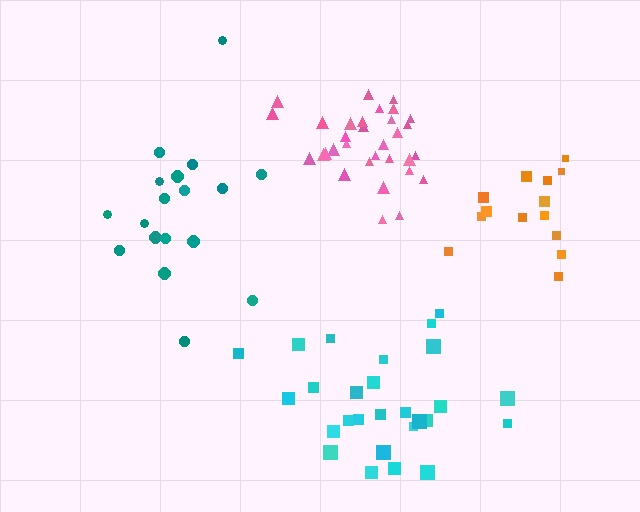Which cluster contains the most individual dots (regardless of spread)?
Pink (32).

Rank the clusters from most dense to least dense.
pink, orange, teal, cyan.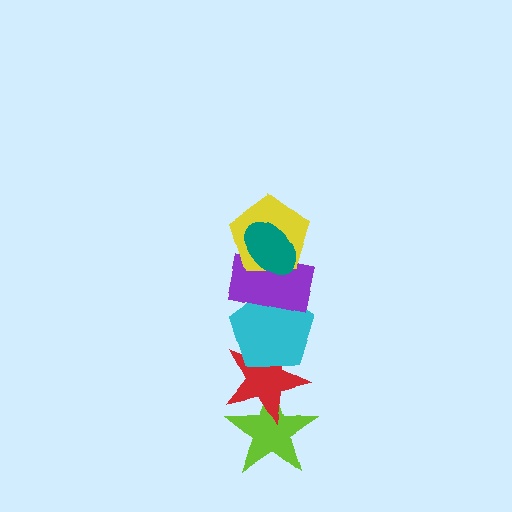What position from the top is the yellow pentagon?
The yellow pentagon is 2nd from the top.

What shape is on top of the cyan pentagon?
The purple rectangle is on top of the cyan pentagon.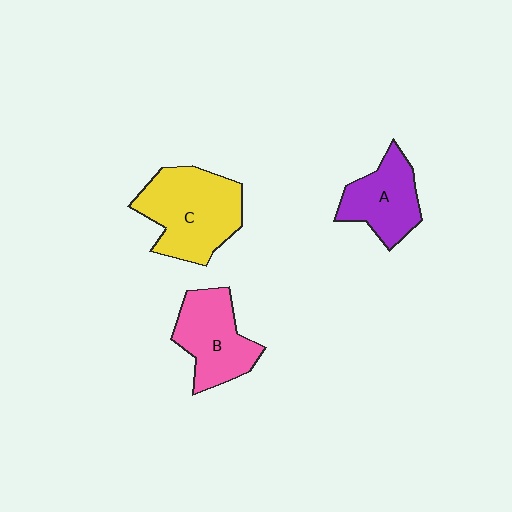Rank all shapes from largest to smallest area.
From largest to smallest: C (yellow), B (pink), A (purple).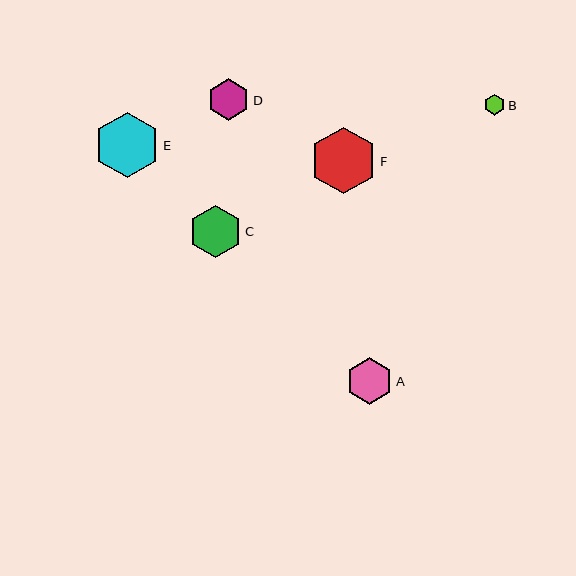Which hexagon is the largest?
Hexagon F is the largest with a size of approximately 67 pixels.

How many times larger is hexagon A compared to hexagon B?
Hexagon A is approximately 2.3 times the size of hexagon B.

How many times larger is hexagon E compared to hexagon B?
Hexagon E is approximately 3.2 times the size of hexagon B.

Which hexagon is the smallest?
Hexagon B is the smallest with a size of approximately 21 pixels.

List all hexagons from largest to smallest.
From largest to smallest: F, E, C, A, D, B.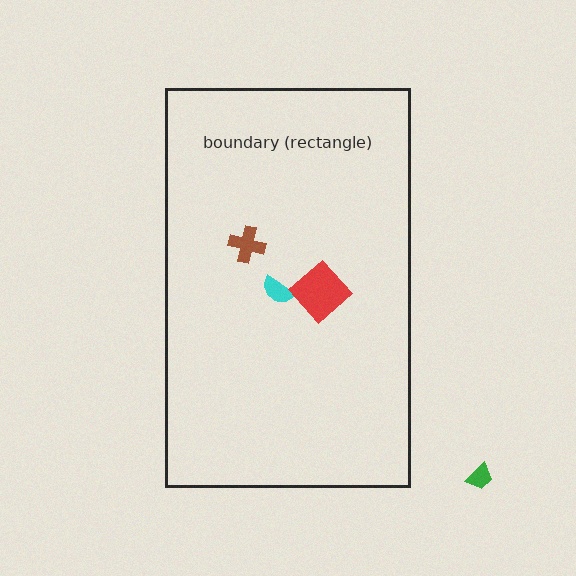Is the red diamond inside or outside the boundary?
Inside.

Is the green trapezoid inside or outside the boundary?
Outside.